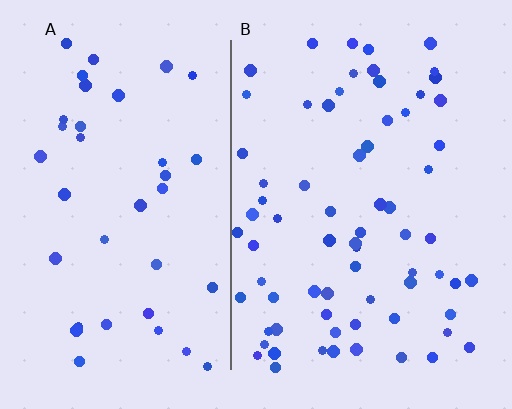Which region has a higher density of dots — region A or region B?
B (the right).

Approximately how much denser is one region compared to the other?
Approximately 1.8× — region B over region A.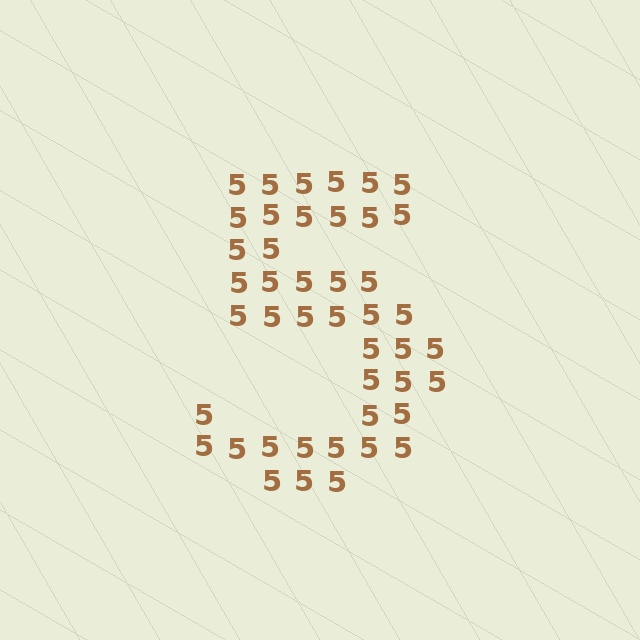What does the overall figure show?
The overall figure shows the digit 5.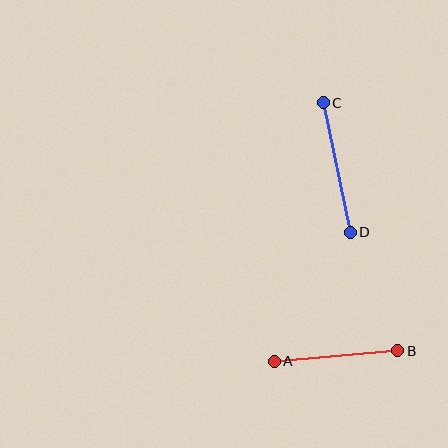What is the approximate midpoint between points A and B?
The midpoint is at approximately (336, 356) pixels.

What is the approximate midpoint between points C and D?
The midpoint is at approximately (337, 167) pixels.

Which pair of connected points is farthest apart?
Points C and D are farthest apart.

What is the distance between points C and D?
The distance is approximately 132 pixels.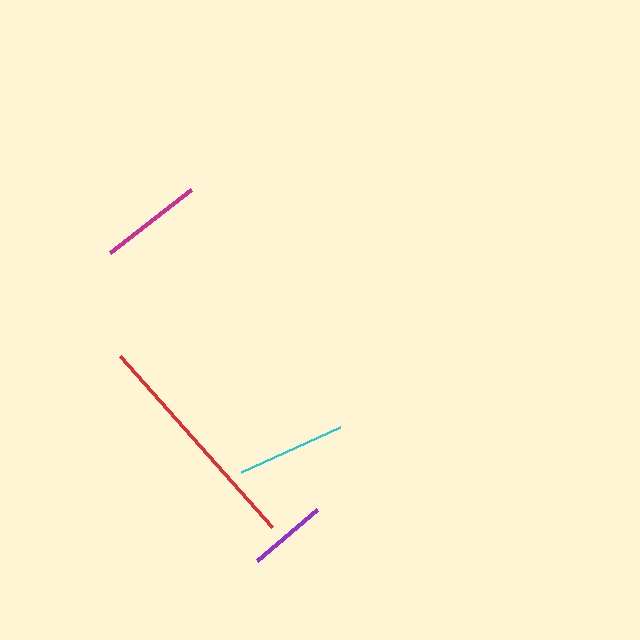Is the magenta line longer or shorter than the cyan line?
The cyan line is longer than the magenta line.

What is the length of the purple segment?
The purple segment is approximately 79 pixels long.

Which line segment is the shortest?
The purple line is the shortest at approximately 79 pixels.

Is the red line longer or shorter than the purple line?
The red line is longer than the purple line.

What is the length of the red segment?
The red segment is approximately 228 pixels long.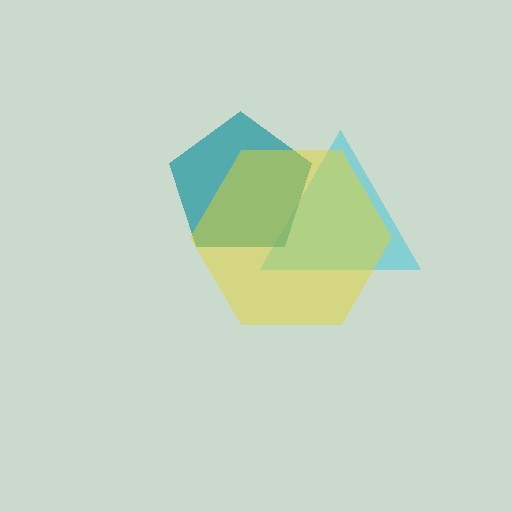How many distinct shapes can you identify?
There are 3 distinct shapes: a cyan triangle, a teal pentagon, a yellow hexagon.